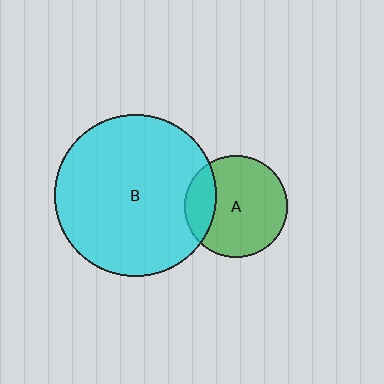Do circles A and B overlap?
Yes.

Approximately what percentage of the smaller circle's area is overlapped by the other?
Approximately 20%.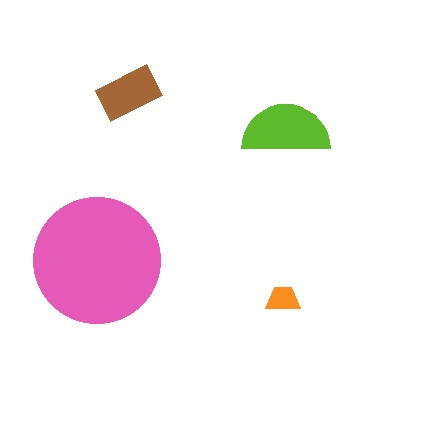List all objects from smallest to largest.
The orange trapezoid, the brown rectangle, the lime semicircle, the pink circle.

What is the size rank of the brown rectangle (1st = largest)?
3rd.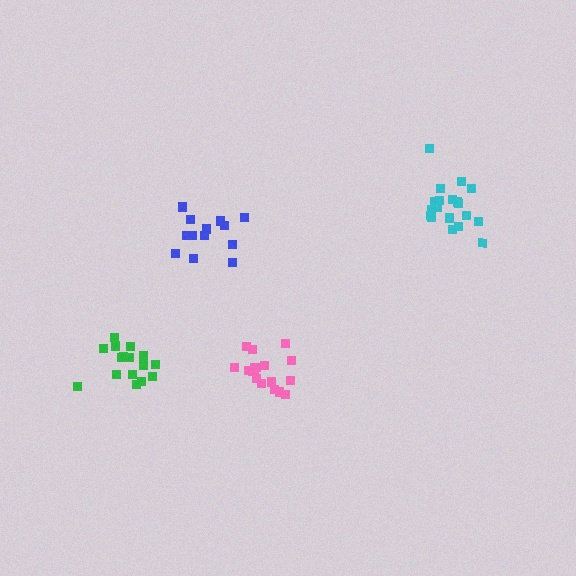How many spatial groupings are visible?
There are 4 spatial groupings.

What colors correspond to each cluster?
The clusters are colored: cyan, green, blue, pink.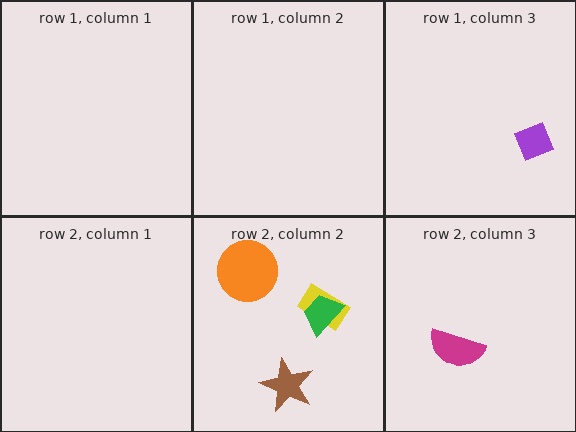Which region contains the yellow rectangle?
The row 2, column 2 region.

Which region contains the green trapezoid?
The row 2, column 2 region.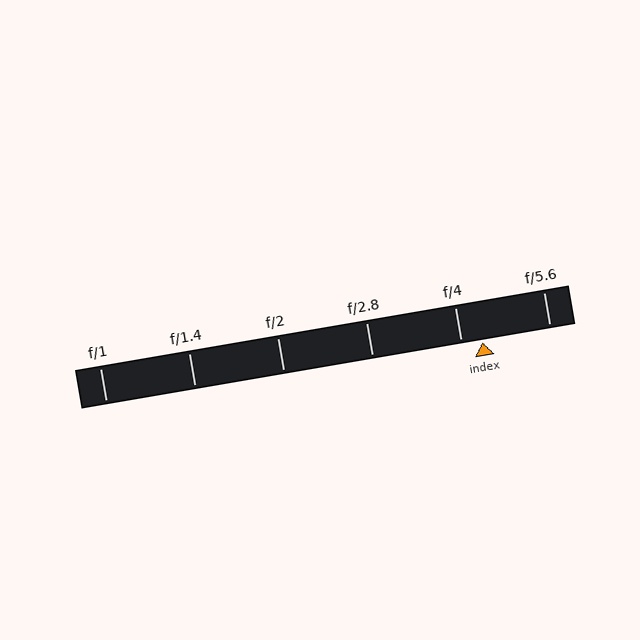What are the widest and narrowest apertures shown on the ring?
The widest aperture shown is f/1 and the narrowest is f/5.6.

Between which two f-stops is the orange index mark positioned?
The index mark is between f/4 and f/5.6.